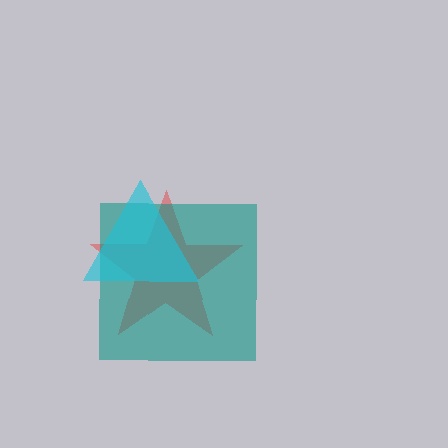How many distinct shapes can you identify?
There are 3 distinct shapes: a red star, a teal square, a cyan triangle.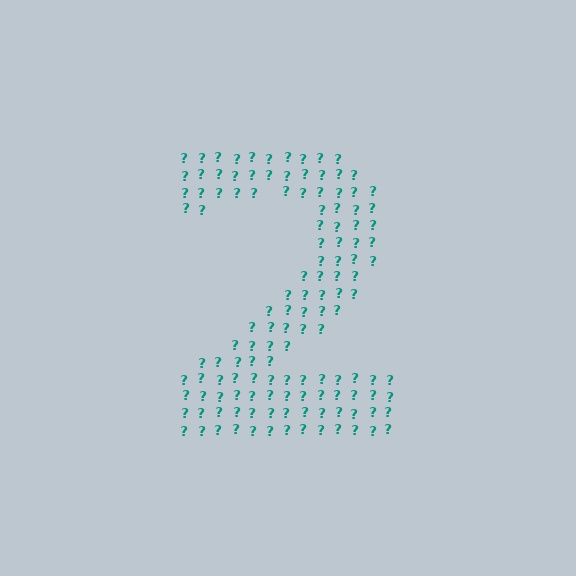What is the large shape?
The large shape is the digit 2.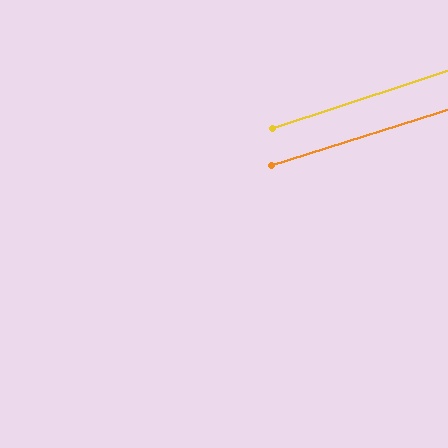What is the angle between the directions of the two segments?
Approximately 1 degree.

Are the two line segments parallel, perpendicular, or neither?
Parallel — their directions differ by only 0.6°.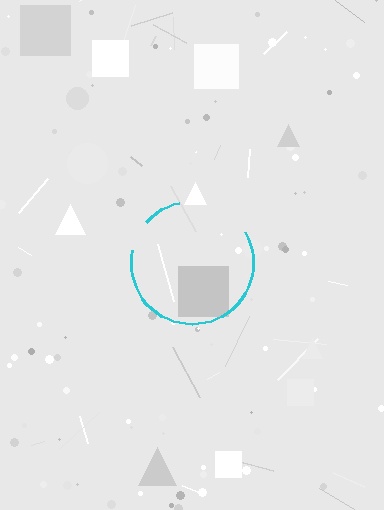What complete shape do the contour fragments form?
The contour fragments form a circle.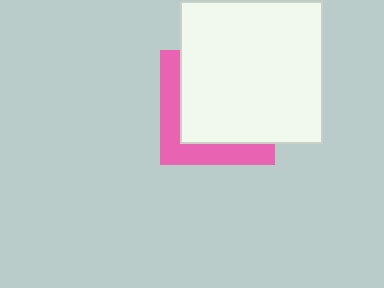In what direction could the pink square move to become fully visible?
The pink square could move toward the lower-left. That would shift it out from behind the white square entirely.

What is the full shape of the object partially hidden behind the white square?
The partially hidden object is a pink square.